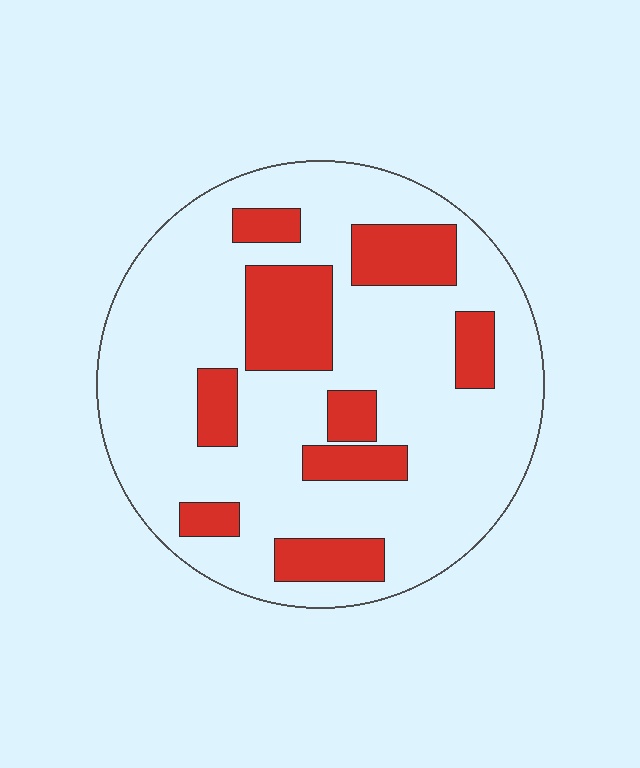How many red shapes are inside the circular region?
9.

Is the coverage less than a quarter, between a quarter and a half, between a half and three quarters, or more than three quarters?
Less than a quarter.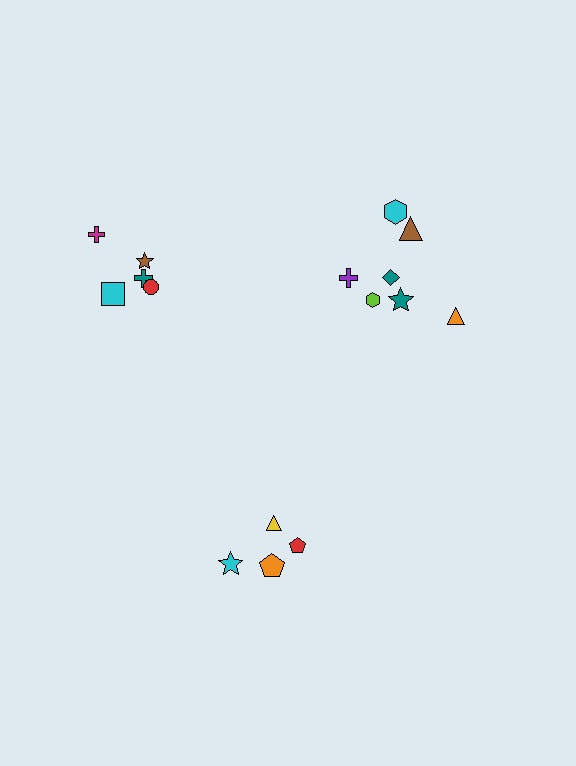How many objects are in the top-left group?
There are 5 objects.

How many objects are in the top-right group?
There are 7 objects.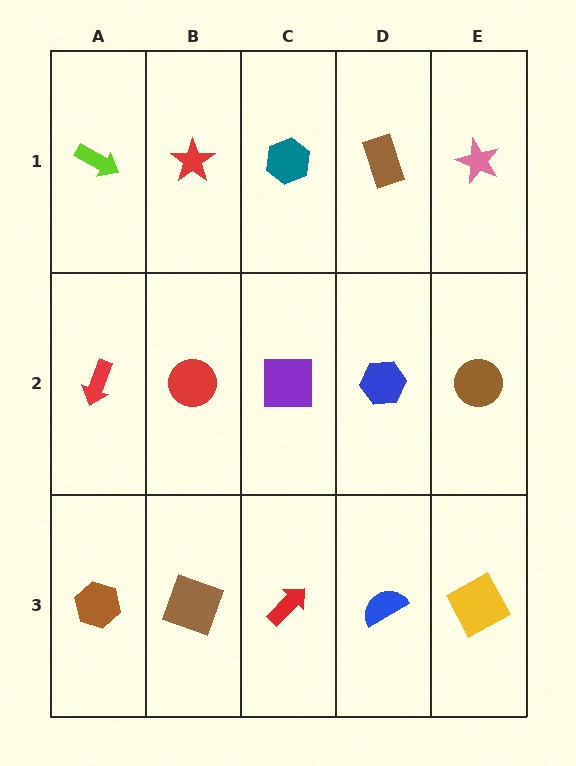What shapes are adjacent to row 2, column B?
A red star (row 1, column B), a brown square (row 3, column B), a red arrow (row 2, column A), a purple square (row 2, column C).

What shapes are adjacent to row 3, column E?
A brown circle (row 2, column E), a blue semicircle (row 3, column D).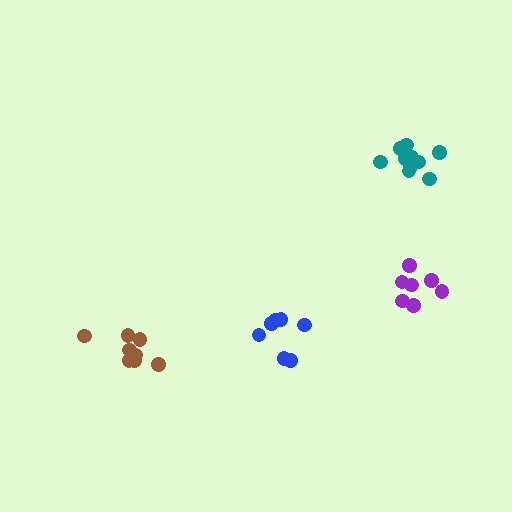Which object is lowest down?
The brown cluster is bottommost.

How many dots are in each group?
Group 1: 7 dots, Group 2: 8 dots, Group 3: 8 dots, Group 4: 11 dots (34 total).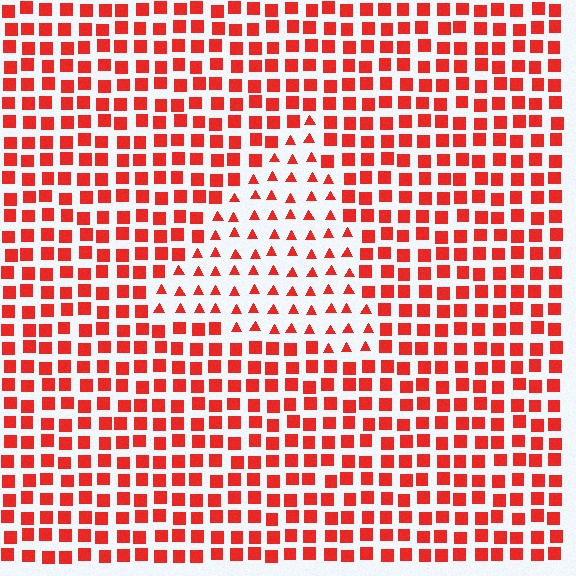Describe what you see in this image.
The image is filled with small red elements arranged in a uniform grid. A triangle-shaped region contains triangles, while the surrounding area contains squares. The boundary is defined purely by the change in element shape.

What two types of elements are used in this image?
The image uses triangles inside the triangle region and squares outside it.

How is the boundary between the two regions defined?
The boundary is defined by a change in element shape: triangles inside vs. squares outside. All elements share the same color and spacing.